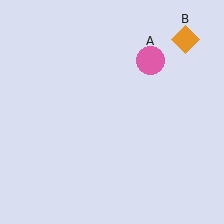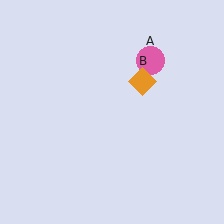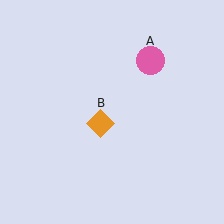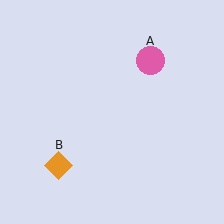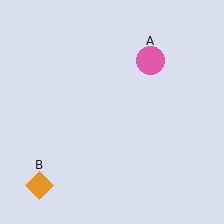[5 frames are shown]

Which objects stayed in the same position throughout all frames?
Pink circle (object A) remained stationary.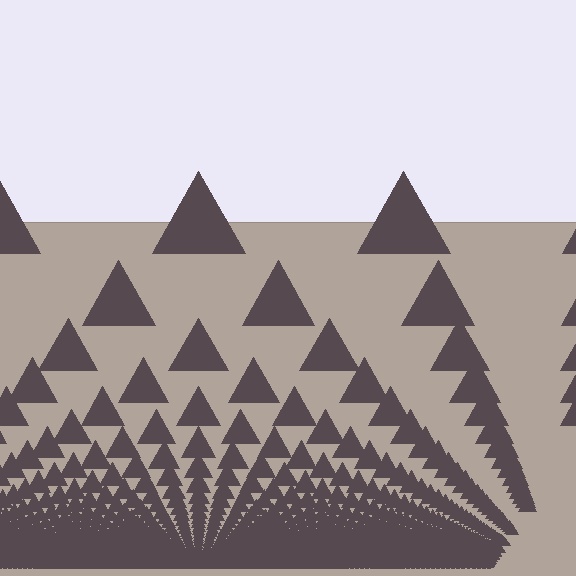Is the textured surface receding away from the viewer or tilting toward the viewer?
The surface appears to tilt toward the viewer. Texture elements get larger and sparser toward the top.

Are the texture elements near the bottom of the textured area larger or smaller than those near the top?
Smaller. The gradient is inverted — elements near the bottom are smaller and denser.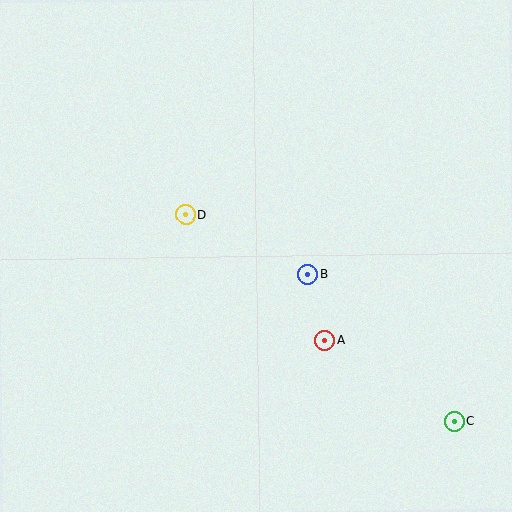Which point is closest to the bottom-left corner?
Point D is closest to the bottom-left corner.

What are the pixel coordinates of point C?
Point C is at (454, 421).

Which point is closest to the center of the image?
Point B at (308, 275) is closest to the center.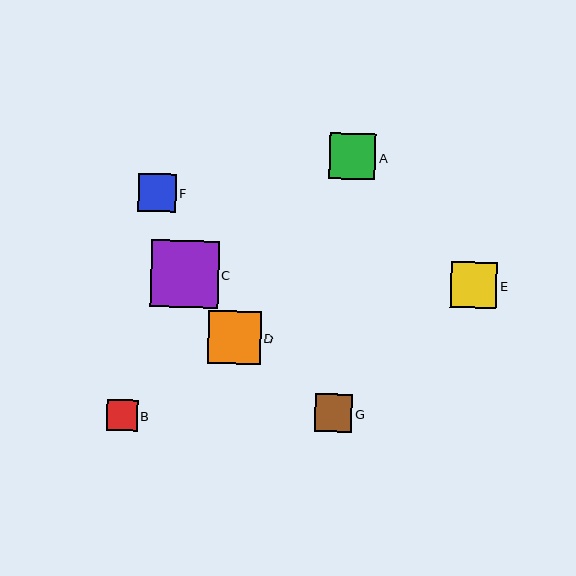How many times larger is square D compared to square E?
Square D is approximately 1.2 times the size of square E.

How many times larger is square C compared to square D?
Square C is approximately 1.3 times the size of square D.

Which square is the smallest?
Square B is the smallest with a size of approximately 31 pixels.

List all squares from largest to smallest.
From largest to smallest: C, D, A, E, F, G, B.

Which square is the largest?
Square C is the largest with a size of approximately 67 pixels.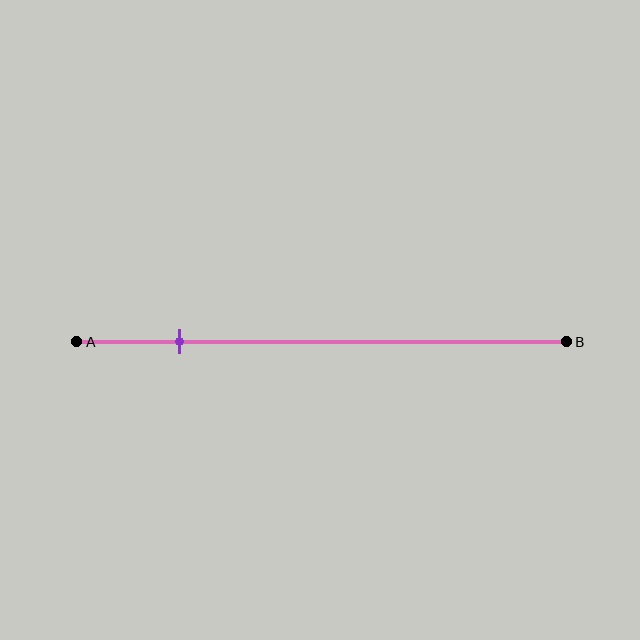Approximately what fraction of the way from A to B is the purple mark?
The purple mark is approximately 20% of the way from A to B.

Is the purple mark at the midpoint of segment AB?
No, the mark is at about 20% from A, not at the 50% midpoint.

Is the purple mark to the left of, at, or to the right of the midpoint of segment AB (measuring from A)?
The purple mark is to the left of the midpoint of segment AB.